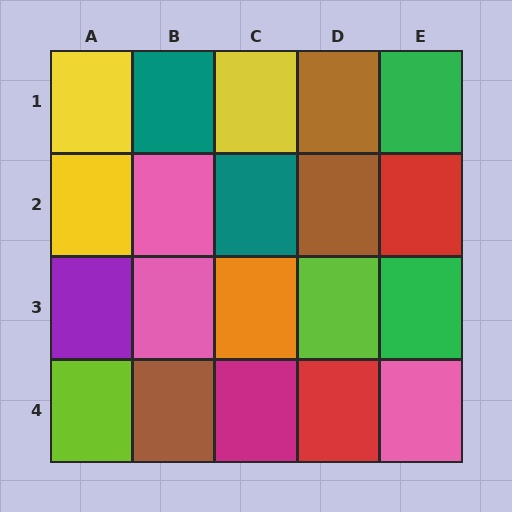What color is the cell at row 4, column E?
Pink.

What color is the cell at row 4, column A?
Lime.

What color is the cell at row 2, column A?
Yellow.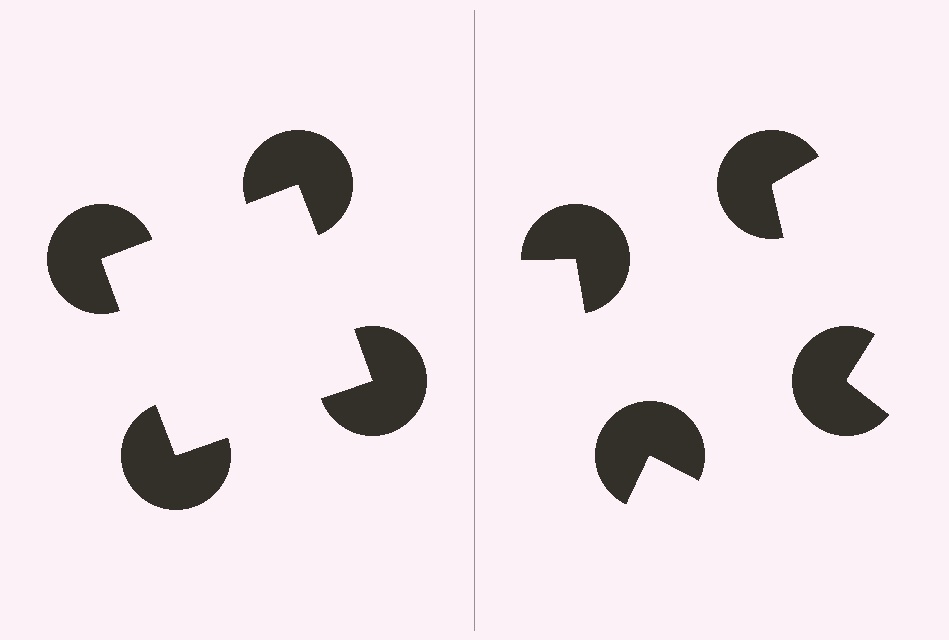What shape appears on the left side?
An illusory square.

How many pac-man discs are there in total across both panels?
8 — 4 on each side.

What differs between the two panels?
The pac-man discs are positioned identically on both sides; only the wedge orientations differ. On the left they align to a square; on the right they are misaligned.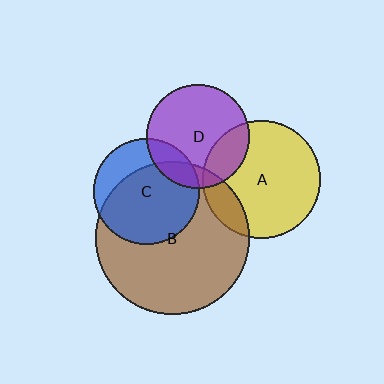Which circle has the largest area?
Circle B (brown).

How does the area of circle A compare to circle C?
Approximately 1.3 times.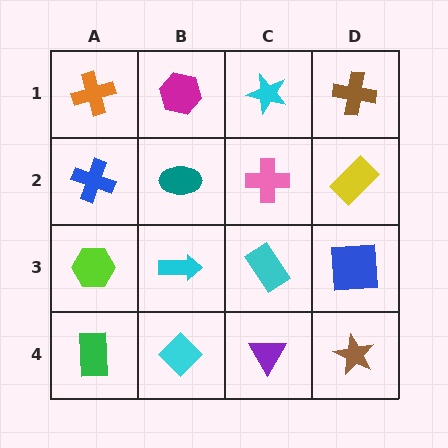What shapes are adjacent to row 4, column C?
A cyan rectangle (row 3, column C), a cyan diamond (row 4, column B), a brown star (row 4, column D).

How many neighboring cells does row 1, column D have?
2.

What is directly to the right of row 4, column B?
A purple triangle.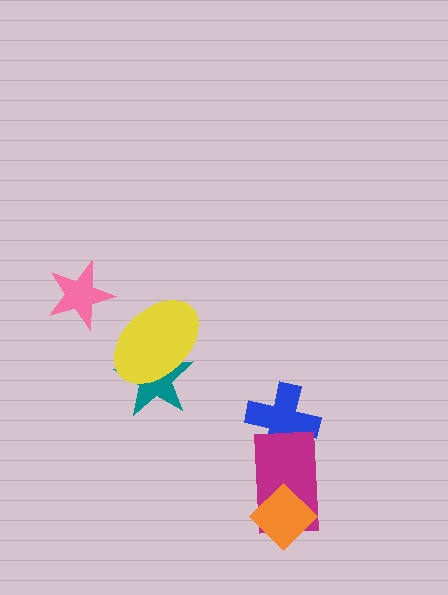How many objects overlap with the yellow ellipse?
1 object overlaps with the yellow ellipse.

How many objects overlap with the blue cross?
1 object overlaps with the blue cross.